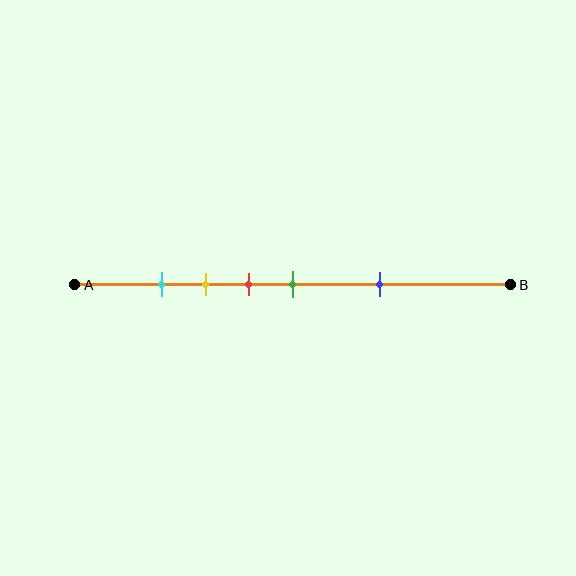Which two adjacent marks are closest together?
The cyan and yellow marks are the closest adjacent pair.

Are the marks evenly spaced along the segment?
No, the marks are not evenly spaced.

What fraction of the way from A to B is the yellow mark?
The yellow mark is approximately 30% (0.3) of the way from A to B.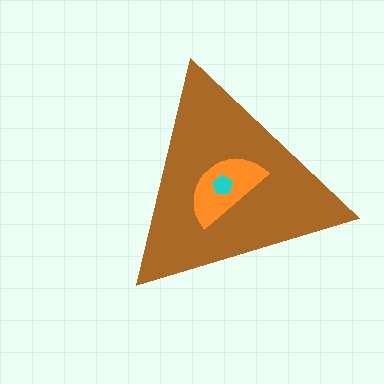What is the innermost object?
The cyan pentagon.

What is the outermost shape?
The brown triangle.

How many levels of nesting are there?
3.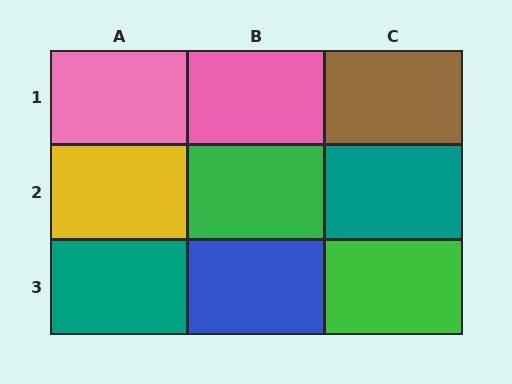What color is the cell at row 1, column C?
Brown.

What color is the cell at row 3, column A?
Teal.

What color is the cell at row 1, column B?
Pink.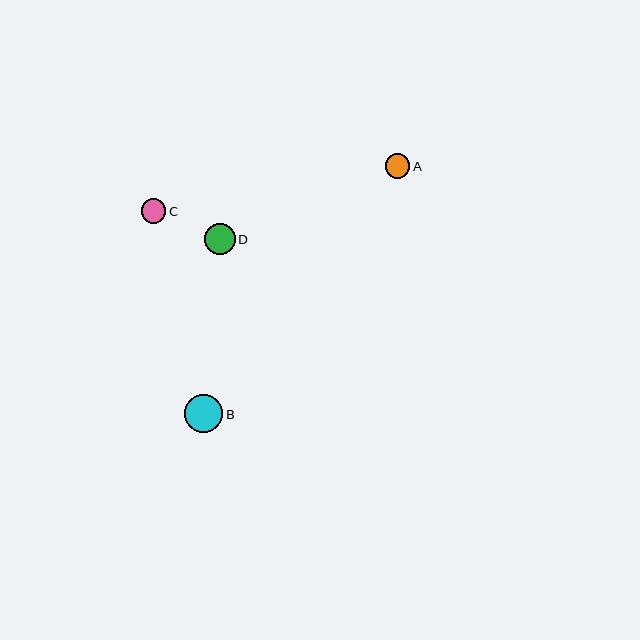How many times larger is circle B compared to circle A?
Circle B is approximately 1.5 times the size of circle A.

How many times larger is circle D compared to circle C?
Circle D is approximately 1.3 times the size of circle C.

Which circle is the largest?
Circle B is the largest with a size of approximately 38 pixels.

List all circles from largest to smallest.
From largest to smallest: B, D, A, C.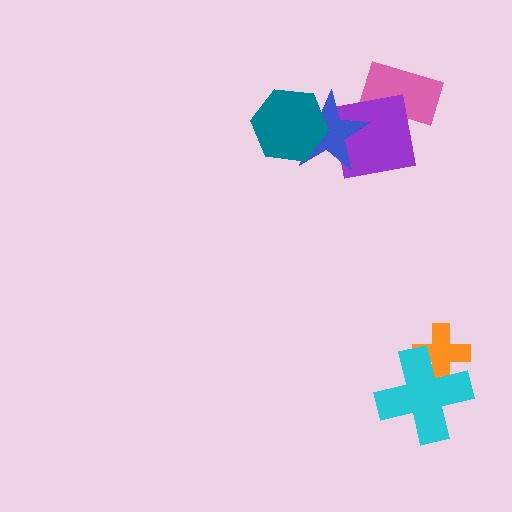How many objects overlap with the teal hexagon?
1 object overlaps with the teal hexagon.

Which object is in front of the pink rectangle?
The purple square is in front of the pink rectangle.